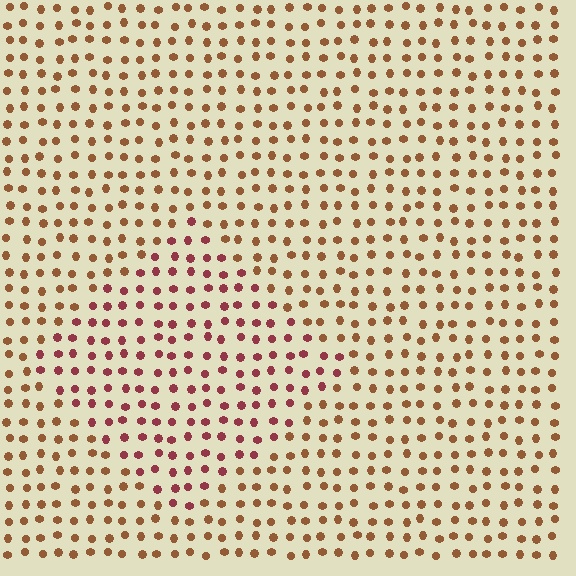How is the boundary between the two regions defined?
The boundary is defined purely by a slight shift in hue (about 34 degrees). Spacing, size, and orientation are identical on both sides.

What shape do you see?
I see a diamond.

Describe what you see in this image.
The image is filled with small brown elements in a uniform arrangement. A diamond-shaped region is visible where the elements are tinted to a slightly different hue, forming a subtle color boundary.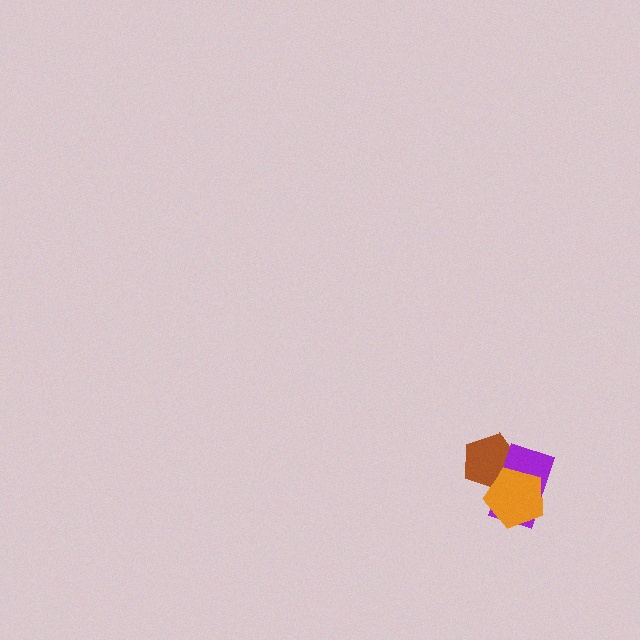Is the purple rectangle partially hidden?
Yes, it is partially covered by another shape.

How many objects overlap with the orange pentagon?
2 objects overlap with the orange pentagon.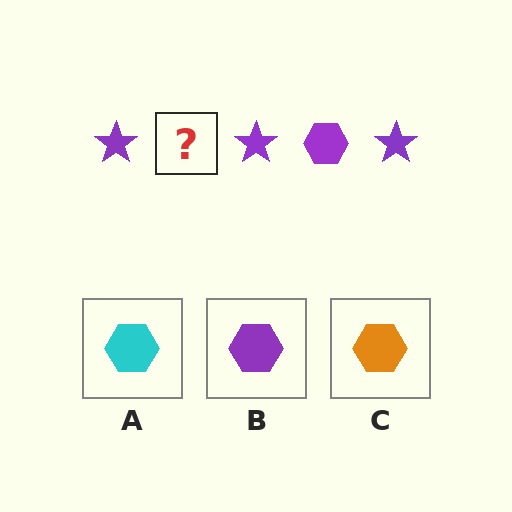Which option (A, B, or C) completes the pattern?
B.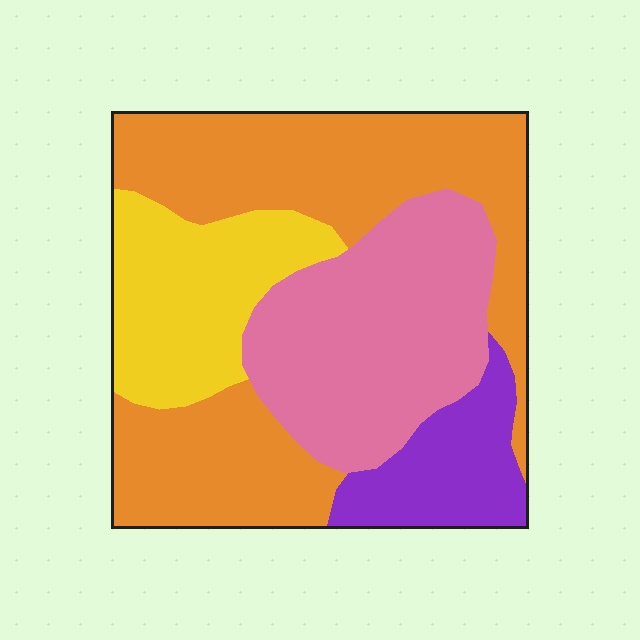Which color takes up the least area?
Purple, at roughly 10%.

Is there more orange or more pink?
Orange.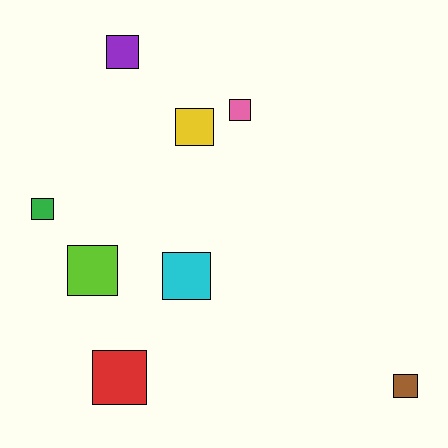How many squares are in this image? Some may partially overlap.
There are 8 squares.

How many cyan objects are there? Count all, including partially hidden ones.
There is 1 cyan object.